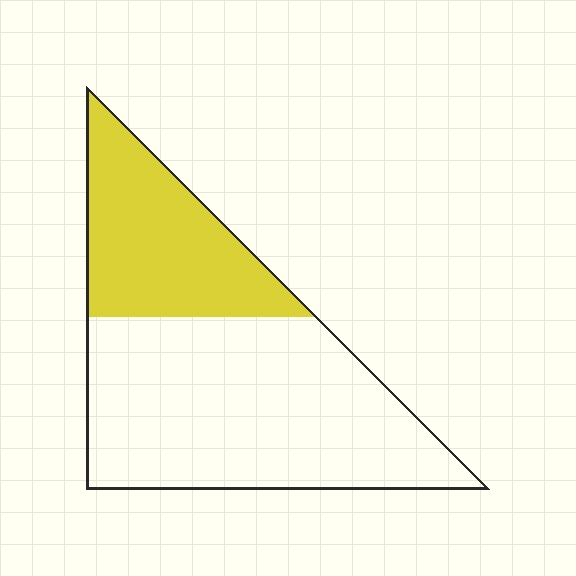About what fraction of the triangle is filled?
About one third (1/3).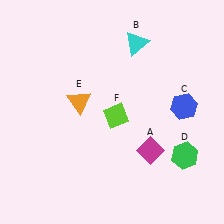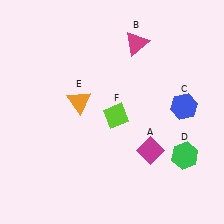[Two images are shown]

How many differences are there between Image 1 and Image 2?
There is 1 difference between the two images.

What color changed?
The triangle (B) changed from cyan in Image 1 to magenta in Image 2.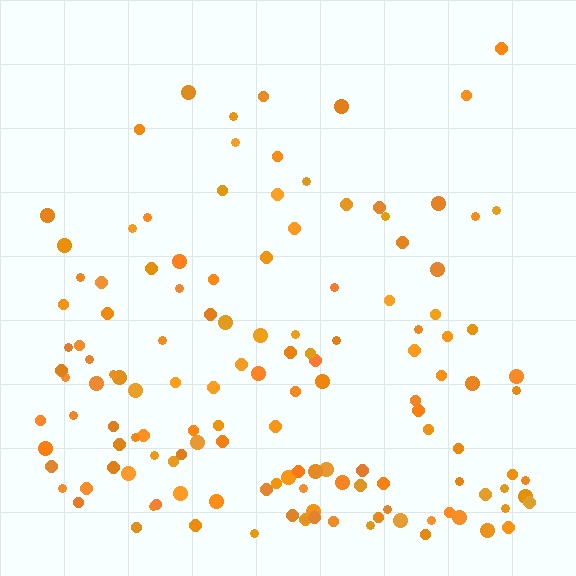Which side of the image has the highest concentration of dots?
The bottom.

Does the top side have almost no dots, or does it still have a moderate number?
Still a moderate number, just noticeably fewer than the bottom.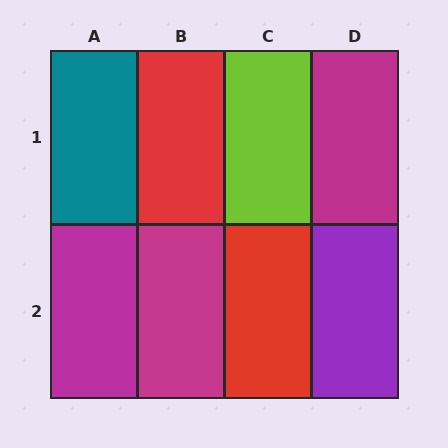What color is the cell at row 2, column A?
Magenta.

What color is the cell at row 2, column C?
Red.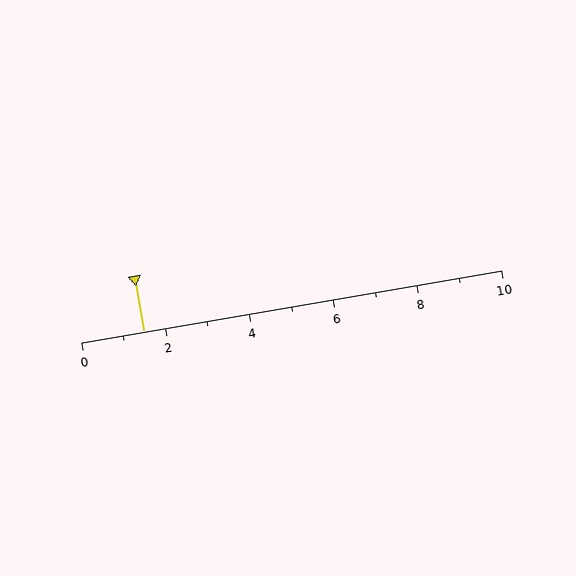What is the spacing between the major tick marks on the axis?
The major ticks are spaced 2 apart.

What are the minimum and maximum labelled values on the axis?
The axis runs from 0 to 10.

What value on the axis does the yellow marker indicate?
The marker indicates approximately 1.5.